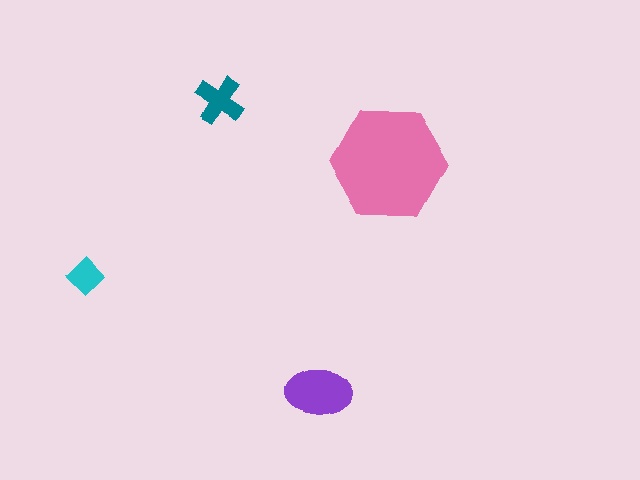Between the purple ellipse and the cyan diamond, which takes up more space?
The purple ellipse.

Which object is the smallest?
The cyan diamond.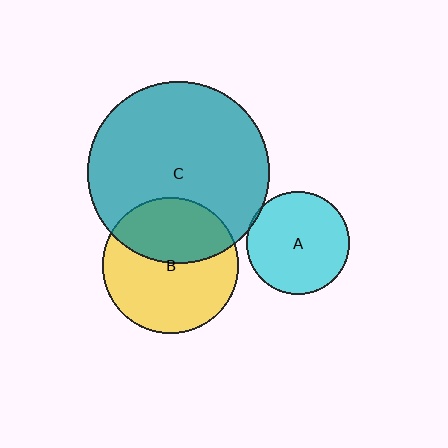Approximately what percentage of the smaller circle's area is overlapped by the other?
Approximately 5%.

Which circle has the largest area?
Circle C (teal).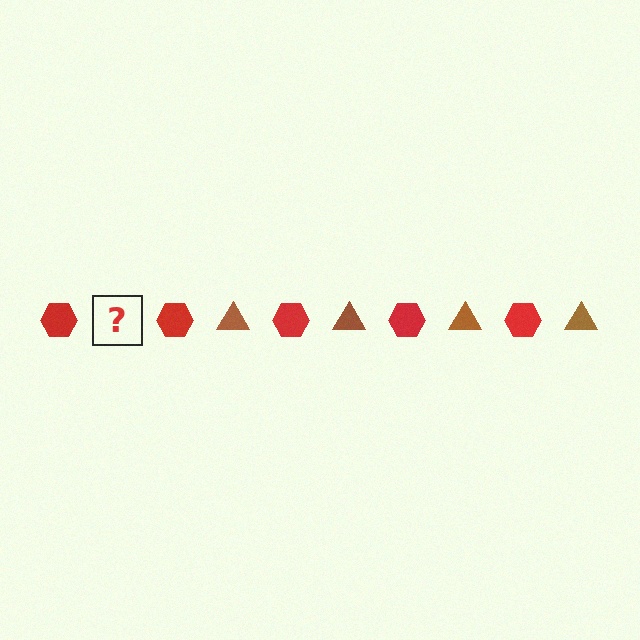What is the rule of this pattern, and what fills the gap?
The rule is that the pattern alternates between red hexagon and brown triangle. The gap should be filled with a brown triangle.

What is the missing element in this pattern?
The missing element is a brown triangle.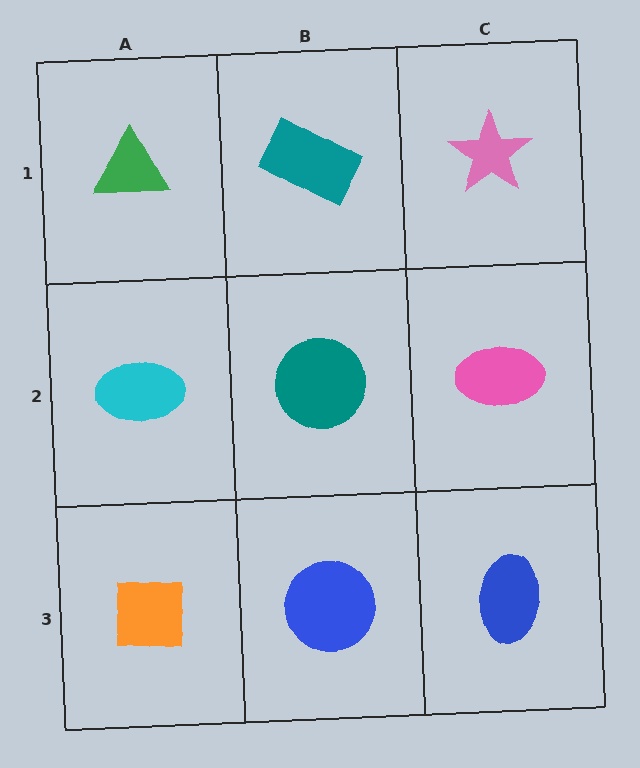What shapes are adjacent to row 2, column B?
A teal rectangle (row 1, column B), a blue circle (row 3, column B), a cyan ellipse (row 2, column A), a pink ellipse (row 2, column C).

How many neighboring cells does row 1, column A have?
2.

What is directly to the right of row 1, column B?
A pink star.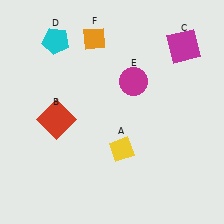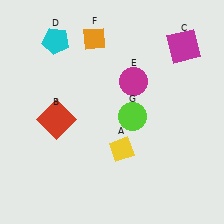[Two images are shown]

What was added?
A lime circle (G) was added in Image 2.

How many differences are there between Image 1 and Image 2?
There is 1 difference between the two images.